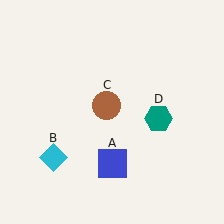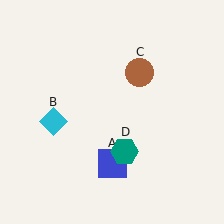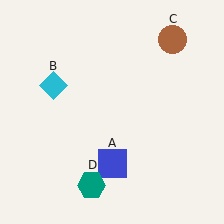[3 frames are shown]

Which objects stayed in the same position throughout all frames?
Blue square (object A) remained stationary.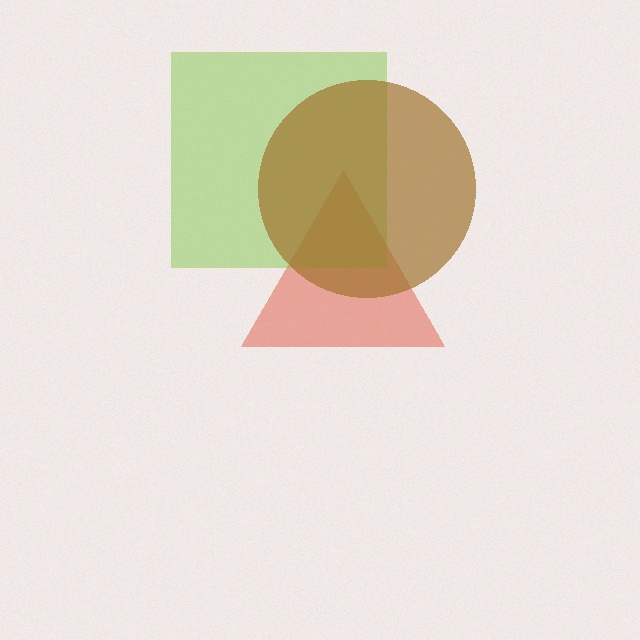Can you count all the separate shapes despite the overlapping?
Yes, there are 3 separate shapes.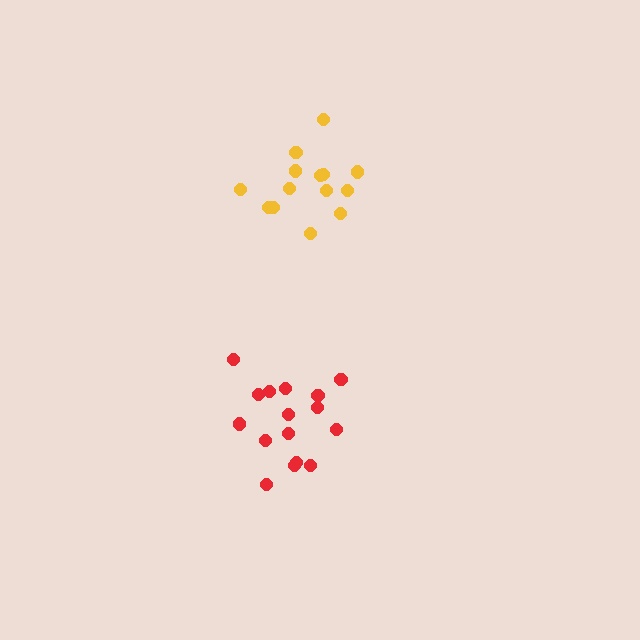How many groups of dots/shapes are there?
There are 2 groups.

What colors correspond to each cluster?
The clusters are colored: yellow, red.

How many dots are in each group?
Group 1: 14 dots, Group 2: 16 dots (30 total).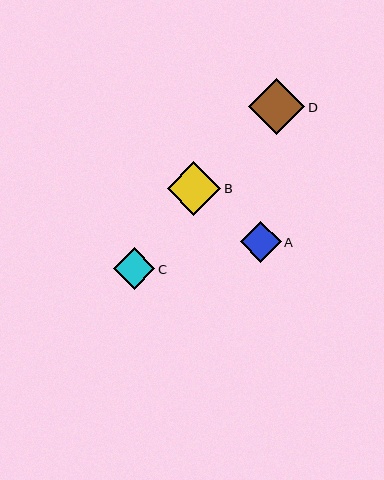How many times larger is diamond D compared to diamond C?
Diamond D is approximately 1.3 times the size of diamond C.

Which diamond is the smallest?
Diamond A is the smallest with a size of approximately 41 pixels.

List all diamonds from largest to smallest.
From largest to smallest: D, B, C, A.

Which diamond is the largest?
Diamond D is the largest with a size of approximately 56 pixels.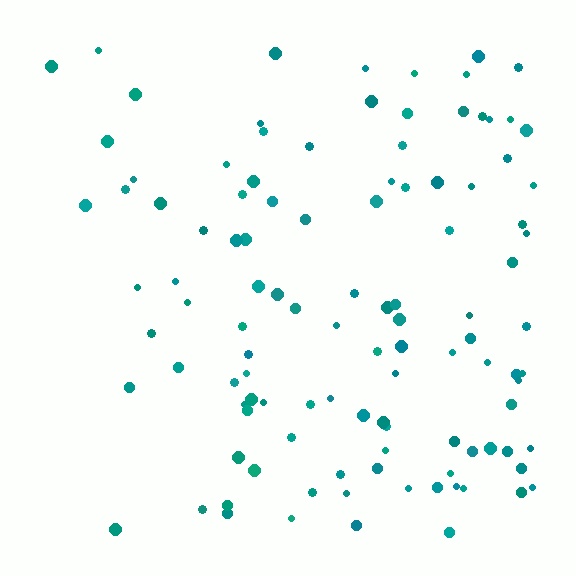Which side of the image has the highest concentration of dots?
The right.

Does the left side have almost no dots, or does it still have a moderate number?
Still a moderate number, just noticeably fewer than the right.